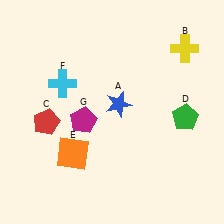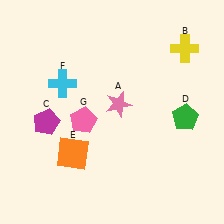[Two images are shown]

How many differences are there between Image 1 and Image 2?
There are 3 differences between the two images.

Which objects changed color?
A changed from blue to pink. C changed from red to magenta. G changed from magenta to pink.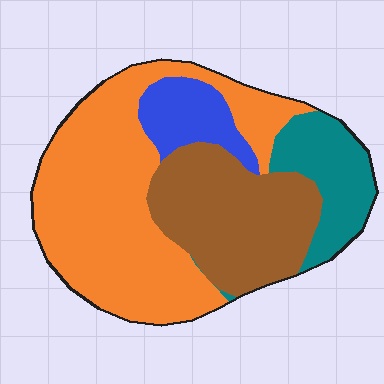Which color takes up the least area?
Blue, at roughly 10%.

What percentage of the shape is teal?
Teal covers 14% of the shape.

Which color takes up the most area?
Orange, at roughly 50%.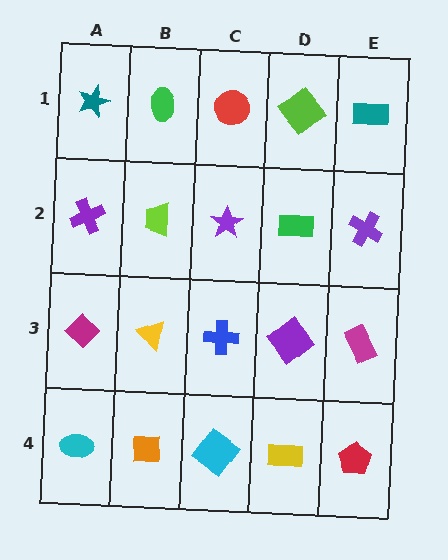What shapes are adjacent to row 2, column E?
A teal rectangle (row 1, column E), a magenta rectangle (row 3, column E), a green rectangle (row 2, column D).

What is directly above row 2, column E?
A teal rectangle.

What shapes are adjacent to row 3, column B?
A lime trapezoid (row 2, column B), an orange square (row 4, column B), a magenta diamond (row 3, column A), a blue cross (row 3, column C).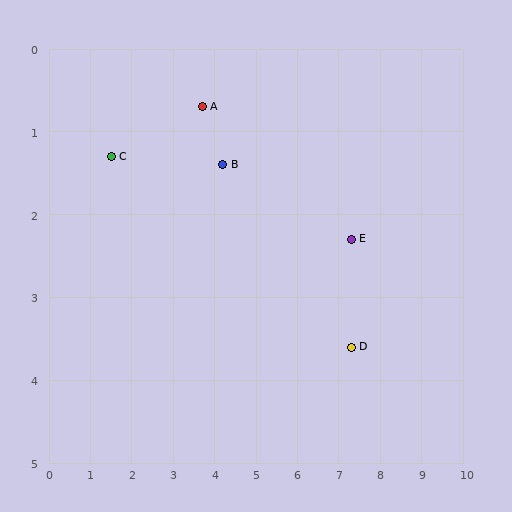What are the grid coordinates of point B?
Point B is at approximately (4.2, 1.4).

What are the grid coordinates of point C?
Point C is at approximately (1.5, 1.3).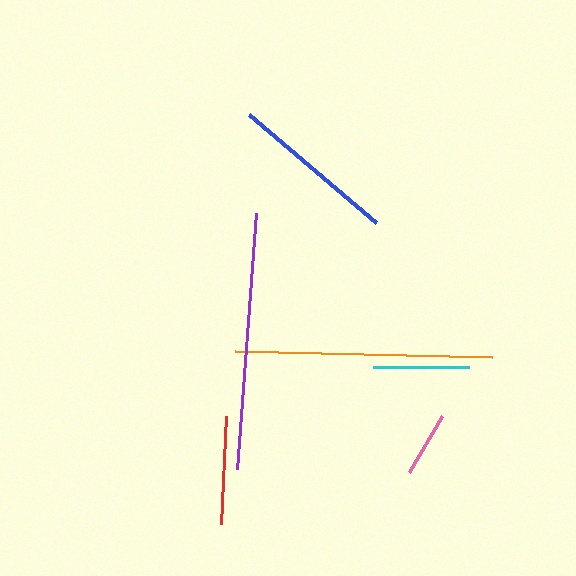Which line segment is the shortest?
The pink line is the shortest at approximately 65 pixels.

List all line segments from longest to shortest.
From longest to shortest: orange, purple, blue, red, cyan, pink.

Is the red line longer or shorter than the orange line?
The orange line is longer than the red line.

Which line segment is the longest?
The orange line is the longest at approximately 258 pixels.